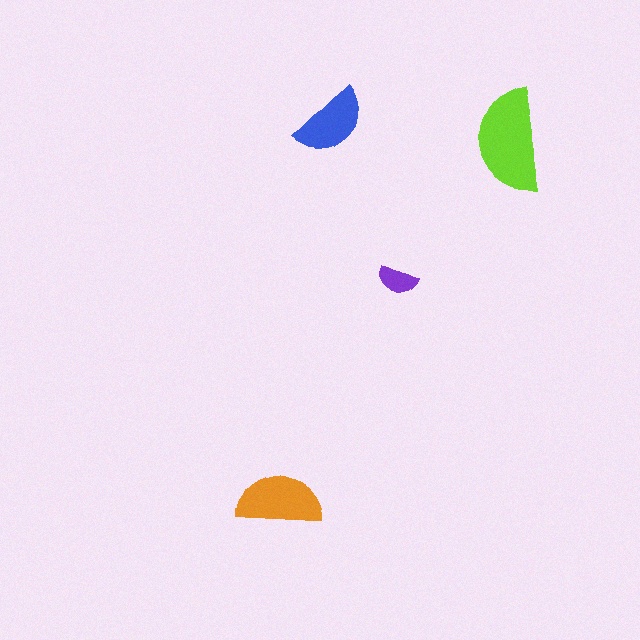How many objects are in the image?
There are 4 objects in the image.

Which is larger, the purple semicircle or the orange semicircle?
The orange one.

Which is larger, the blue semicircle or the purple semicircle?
The blue one.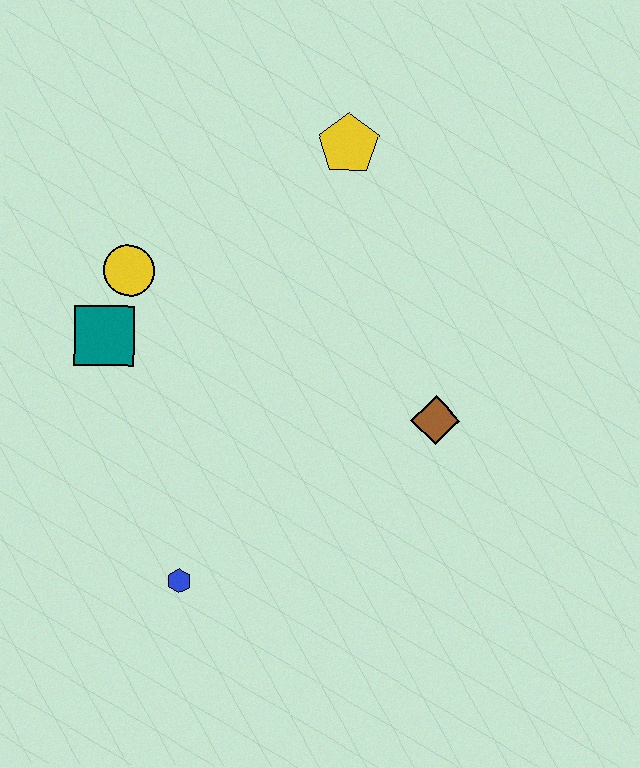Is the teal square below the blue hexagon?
No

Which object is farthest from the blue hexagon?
The yellow pentagon is farthest from the blue hexagon.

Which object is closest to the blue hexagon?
The teal square is closest to the blue hexagon.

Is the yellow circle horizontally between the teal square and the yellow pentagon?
Yes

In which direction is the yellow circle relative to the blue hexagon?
The yellow circle is above the blue hexagon.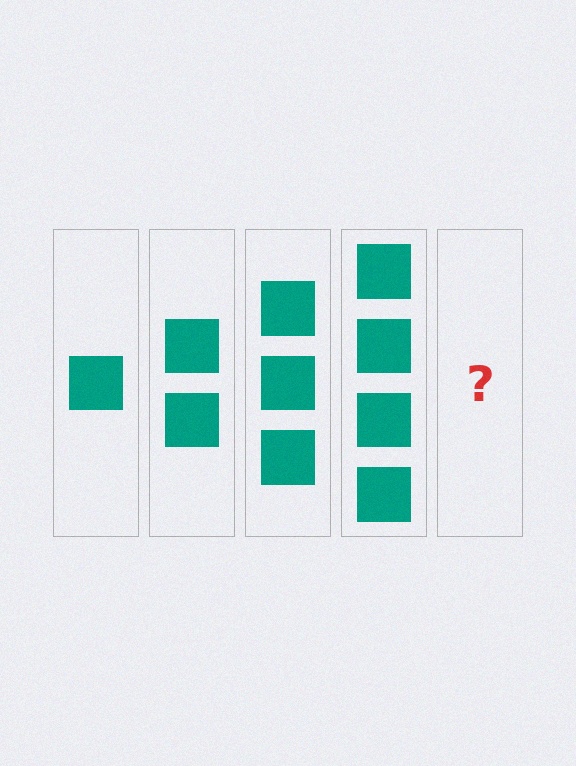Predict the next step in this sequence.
The next step is 5 squares.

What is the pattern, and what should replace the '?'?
The pattern is that each step adds one more square. The '?' should be 5 squares.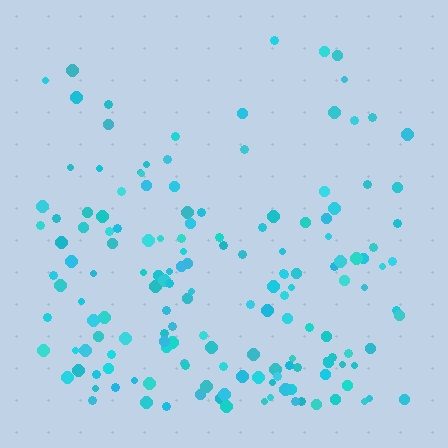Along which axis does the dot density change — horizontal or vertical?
Vertical.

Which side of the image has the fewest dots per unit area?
The top.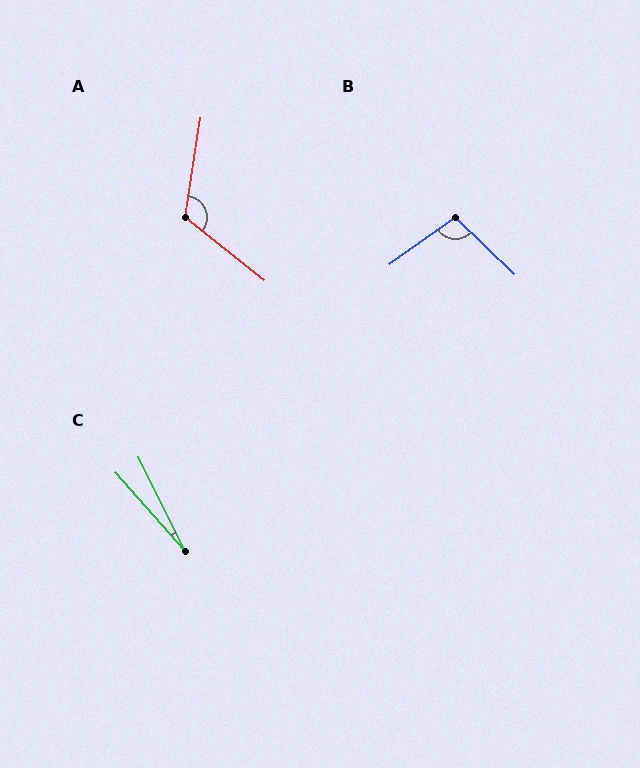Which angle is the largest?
A, at approximately 119 degrees.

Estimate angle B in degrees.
Approximately 101 degrees.